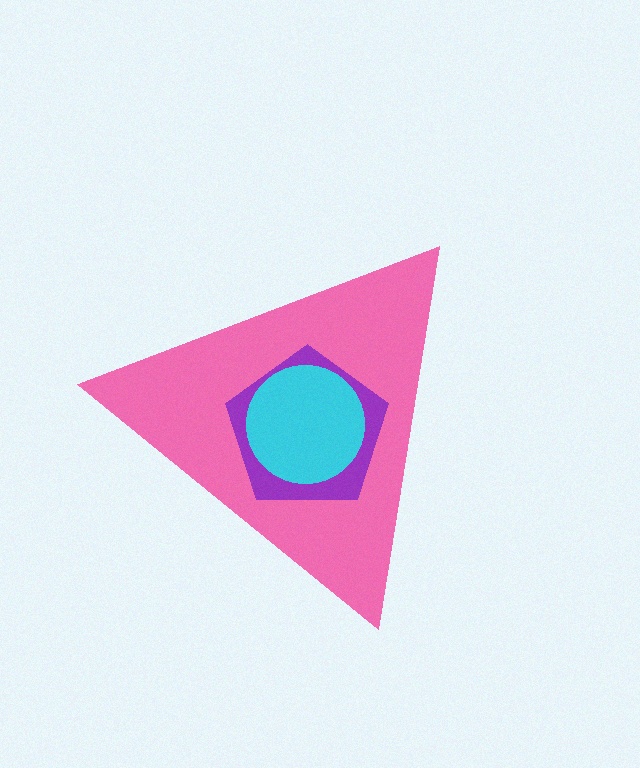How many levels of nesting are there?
3.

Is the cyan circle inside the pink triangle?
Yes.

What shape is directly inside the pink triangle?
The purple pentagon.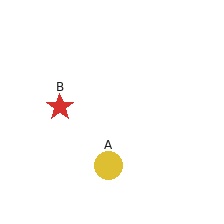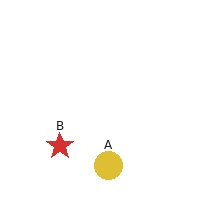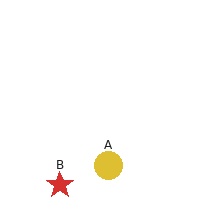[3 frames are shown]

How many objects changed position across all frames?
1 object changed position: red star (object B).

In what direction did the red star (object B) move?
The red star (object B) moved down.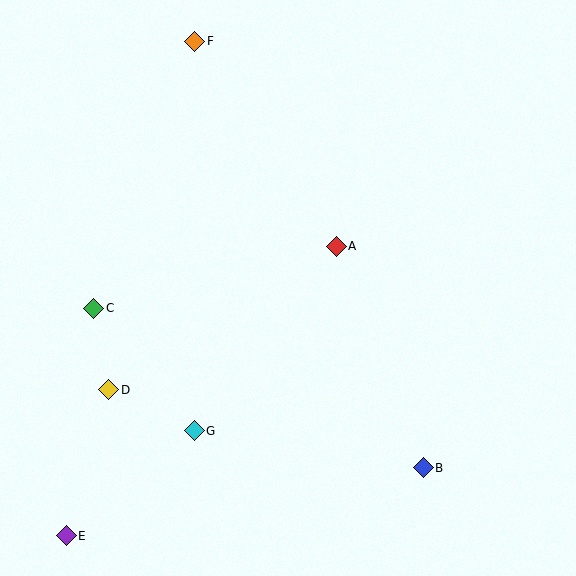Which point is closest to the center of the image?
Point A at (336, 246) is closest to the center.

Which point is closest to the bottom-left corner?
Point E is closest to the bottom-left corner.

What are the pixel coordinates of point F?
Point F is at (195, 41).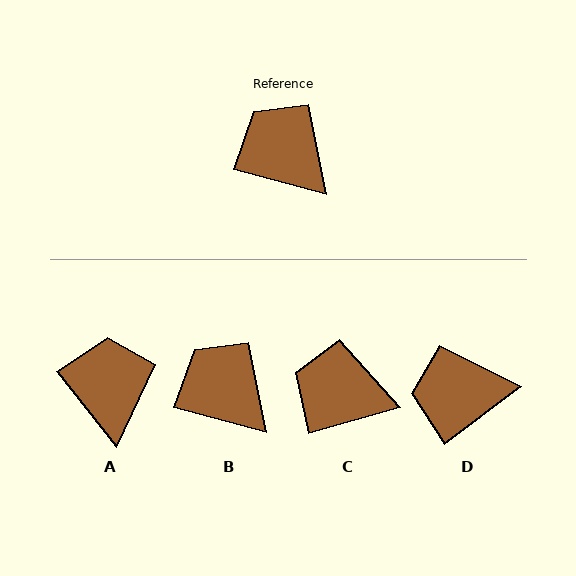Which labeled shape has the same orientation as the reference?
B.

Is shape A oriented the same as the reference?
No, it is off by about 36 degrees.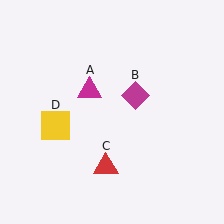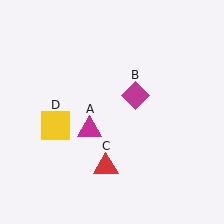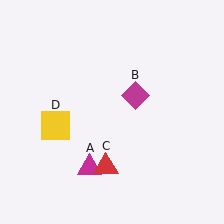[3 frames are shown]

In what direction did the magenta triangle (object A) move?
The magenta triangle (object A) moved down.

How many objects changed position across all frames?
1 object changed position: magenta triangle (object A).